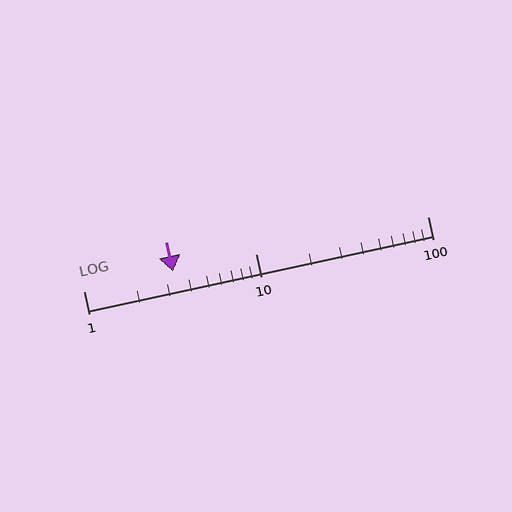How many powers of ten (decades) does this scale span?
The scale spans 2 decades, from 1 to 100.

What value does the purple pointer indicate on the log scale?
The pointer indicates approximately 3.3.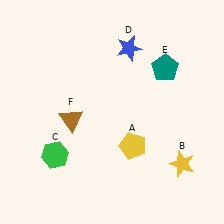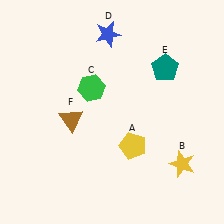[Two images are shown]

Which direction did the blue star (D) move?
The blue star (D) moved left.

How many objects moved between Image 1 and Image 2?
2 objects moved between the two images.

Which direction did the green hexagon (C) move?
The green hexagon (C) moved up.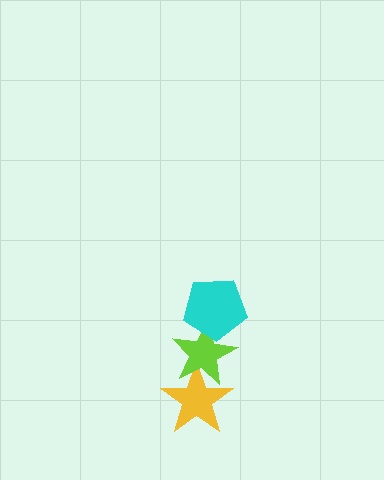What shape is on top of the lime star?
The cyan pentagon is on top of the lime star.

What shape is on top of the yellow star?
The lime star is on top of the yellow star.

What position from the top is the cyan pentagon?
The cyan pentagon is 1st from the top.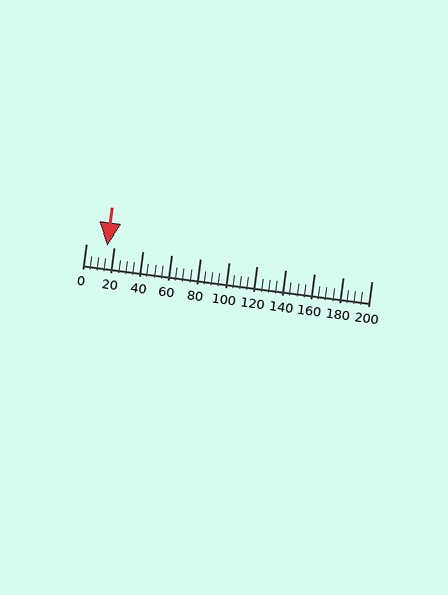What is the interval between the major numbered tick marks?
The major tick marks are spaced 20 units apart.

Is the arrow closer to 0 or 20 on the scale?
The arrow is closer to 20.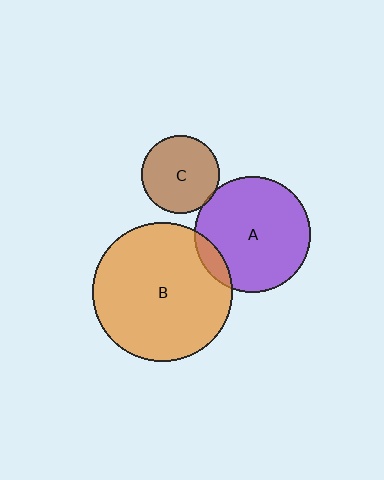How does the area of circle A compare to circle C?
Approximately 2.2 times.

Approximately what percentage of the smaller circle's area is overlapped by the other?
Approximately 10%.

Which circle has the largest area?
Circle B (orange).